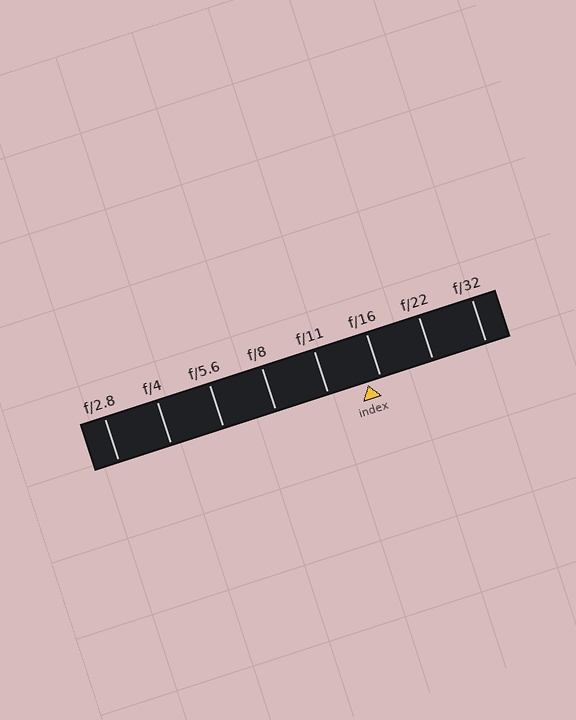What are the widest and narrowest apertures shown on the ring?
The widest aperture shown is f/2.8 and the narrowest is f/32.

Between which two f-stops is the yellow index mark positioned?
The index mark is between f/11 and f/16.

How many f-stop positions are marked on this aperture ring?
There are 8 f-stop positions marked.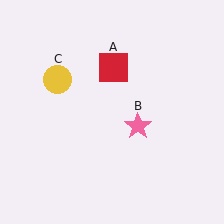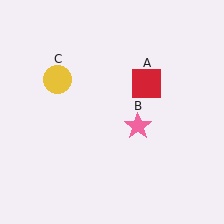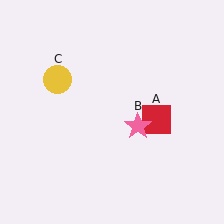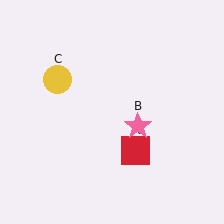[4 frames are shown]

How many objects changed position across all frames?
1 object changed position: red square (object A).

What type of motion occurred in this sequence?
The red square (object A) rotated clockwise around the center of the scene.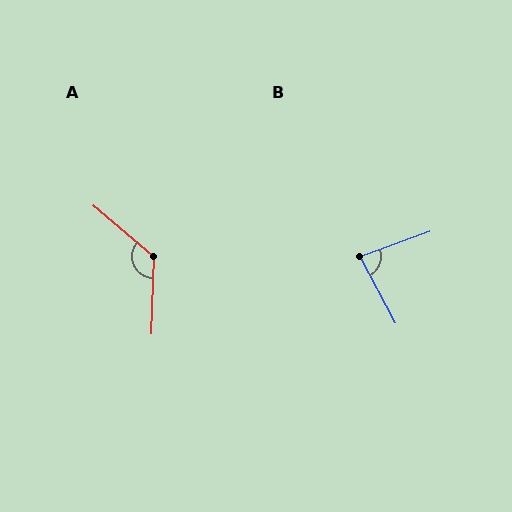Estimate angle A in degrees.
Approximately 129 degrees.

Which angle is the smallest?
B, at approximately 82 degrees.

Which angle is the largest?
A, at approximately 129 degrees.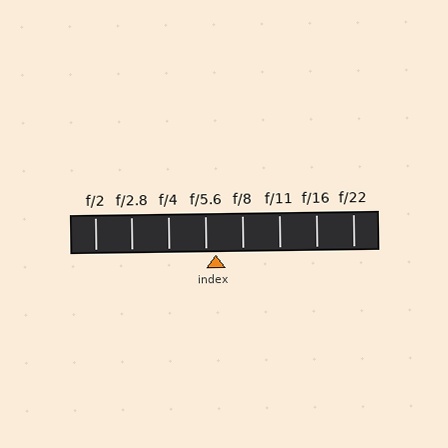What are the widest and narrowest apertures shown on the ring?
The widest aperture shown is f/2 and the narrowest is f/22.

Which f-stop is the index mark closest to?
The index mark is closest to f/5.6.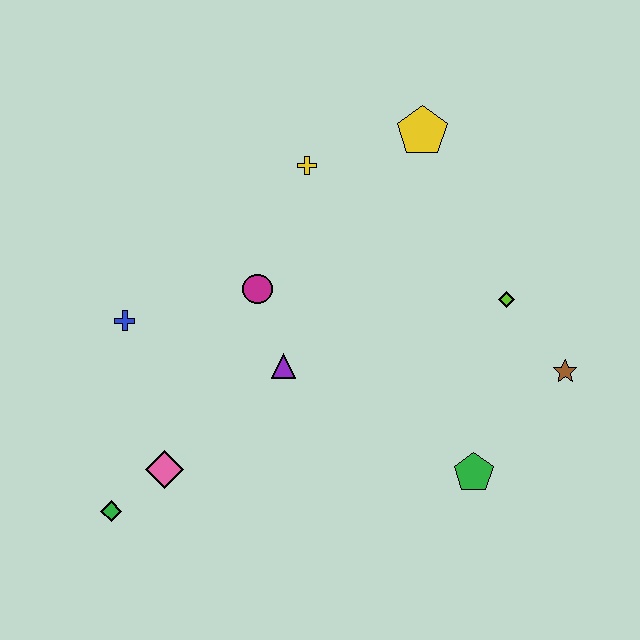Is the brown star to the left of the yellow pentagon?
No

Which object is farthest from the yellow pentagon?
The green diamond is farthest from the yellow pentagon.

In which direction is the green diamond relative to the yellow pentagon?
The green diamond is below the yellow pentagon.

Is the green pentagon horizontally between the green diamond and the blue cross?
No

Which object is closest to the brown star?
The lime diamond is closest to the brown star.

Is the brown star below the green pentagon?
No